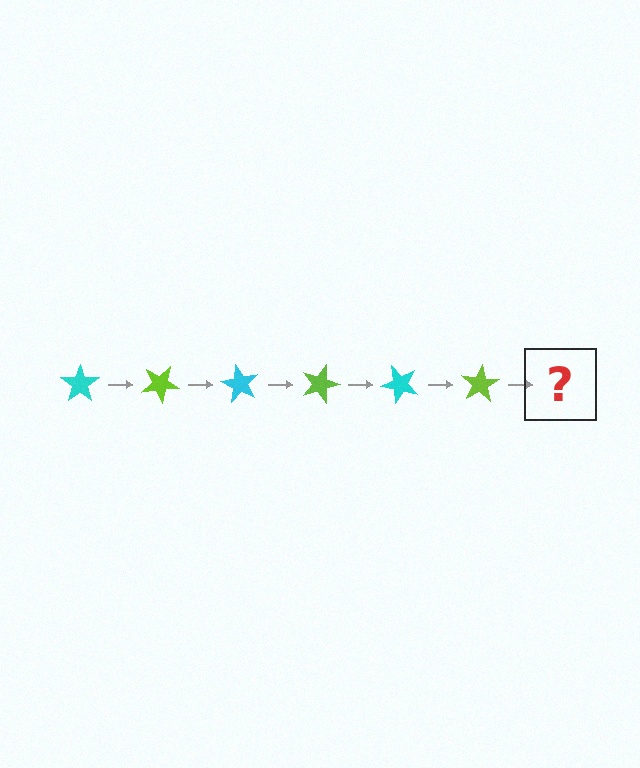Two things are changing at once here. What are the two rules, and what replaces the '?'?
The two rules are that it rotates 30 degrees each step and the color cycles through cyan and lime. The '?' should be a cyan star, rotated 180 degrees from the start.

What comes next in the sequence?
The next element should be a cyan star, rotated 180 degrees from the start.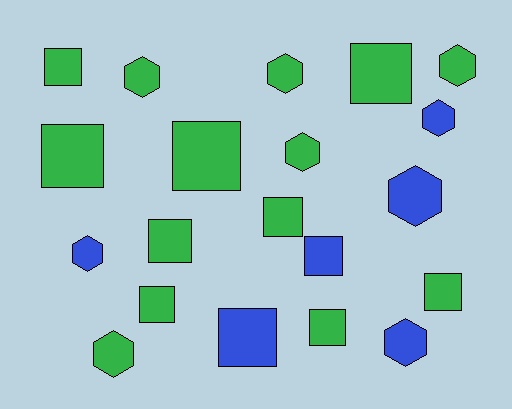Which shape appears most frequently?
Square, with 11 objects.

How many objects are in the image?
There are 20 objects.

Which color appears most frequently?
Green, with 14 objects.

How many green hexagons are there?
There are 5 green hexagons.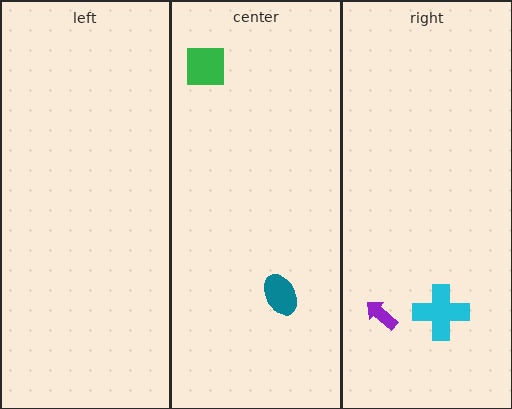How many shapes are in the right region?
2.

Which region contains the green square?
The center region.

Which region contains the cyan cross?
The right region.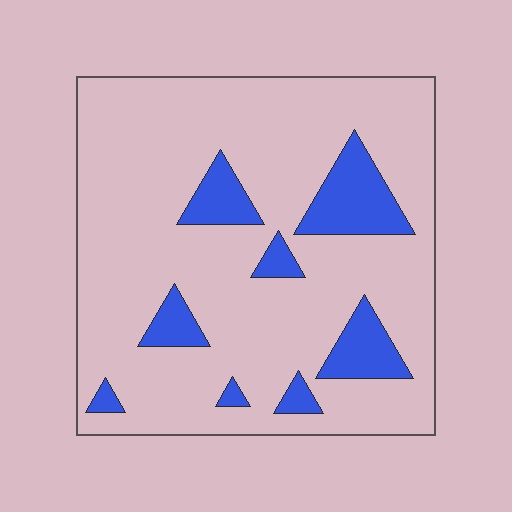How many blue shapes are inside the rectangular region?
8.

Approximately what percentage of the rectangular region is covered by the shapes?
Approximately 15%.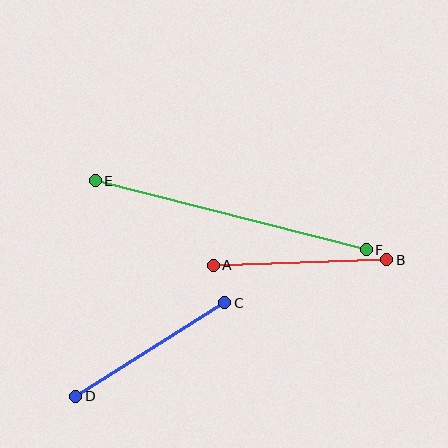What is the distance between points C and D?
The distance is approximately 176 pixels.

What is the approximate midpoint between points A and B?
The midpoint is at approximately (300, 263) pixels.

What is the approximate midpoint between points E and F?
The midpoint is at approximately (231, 215) pixels.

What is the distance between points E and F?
The distance is approximately 280 pixels.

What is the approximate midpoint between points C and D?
The midpoint is at approximately (150, 349) pixels.